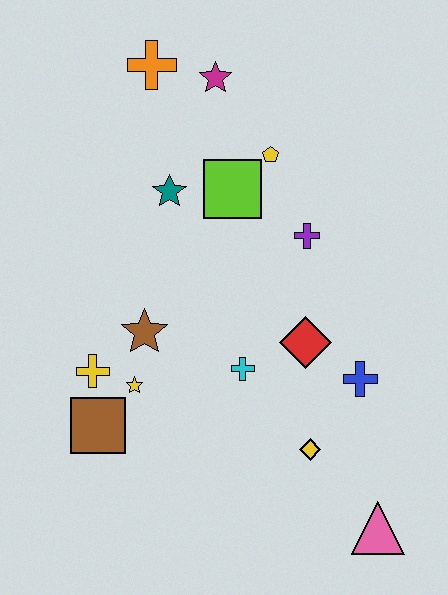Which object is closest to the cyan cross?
The red diamond is closest to the cyan cross.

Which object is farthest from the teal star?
The pink triangle is farthest from the teal star.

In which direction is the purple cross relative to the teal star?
The purple cross is to the right of the teal star.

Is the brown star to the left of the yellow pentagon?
Yes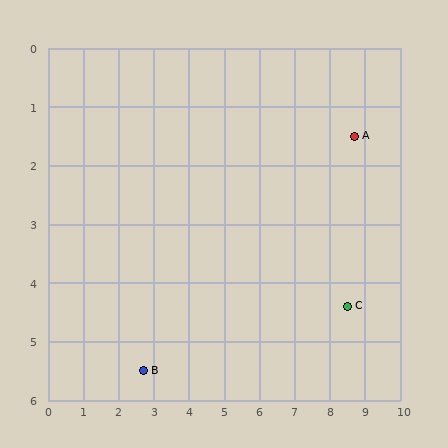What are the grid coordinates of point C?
Point C is at approximately (8.5, 4.4).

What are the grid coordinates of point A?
Point A is at approximately (8.7, 1.5).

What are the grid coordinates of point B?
Point B is at approximately (2.7, 5.5).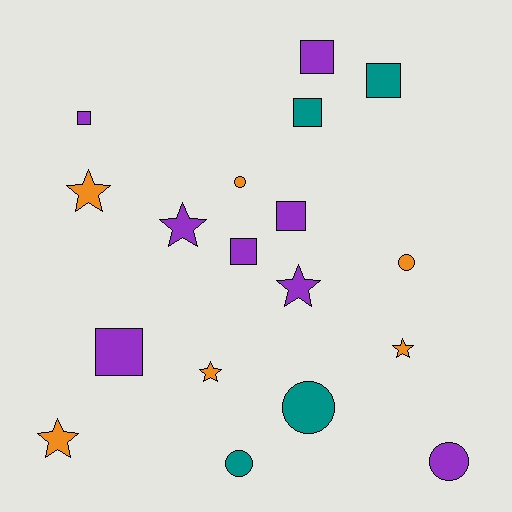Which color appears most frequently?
Purple, with 8 objects.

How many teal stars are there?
There are no teal stars.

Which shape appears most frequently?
Square, with 7 objects.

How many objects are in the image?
There are 18 objects.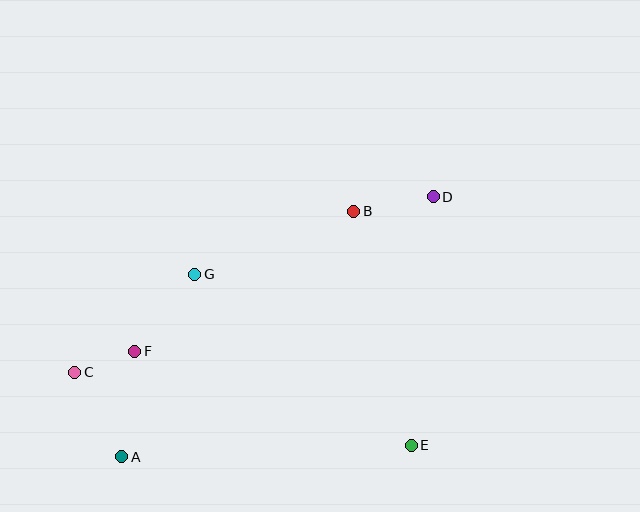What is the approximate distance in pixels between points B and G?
The distance between B and G is approximately 171 pixels.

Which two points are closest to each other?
Points C and F are closest to each other.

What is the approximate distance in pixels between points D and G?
The distance between D and G is approximately 251 pixels.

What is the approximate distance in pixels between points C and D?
The distance between C and D is approximately 399 pixels.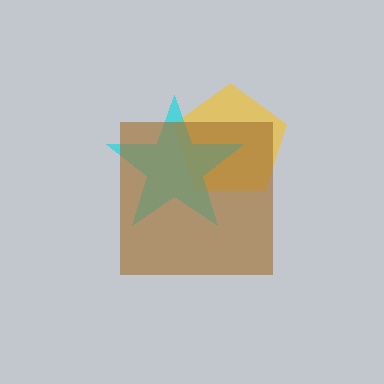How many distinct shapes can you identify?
There are 3 distinct shapes: a yellow pentagon, a cyan star, a brown square.